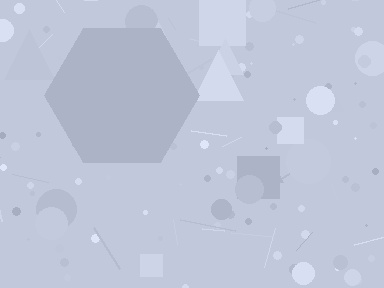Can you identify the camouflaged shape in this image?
The camouflaged shape is a hexagon.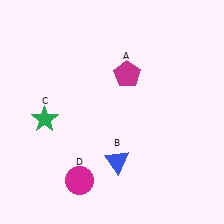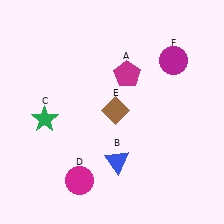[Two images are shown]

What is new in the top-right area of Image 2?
A magenta circle (F) was added in the top-right area of Image 2.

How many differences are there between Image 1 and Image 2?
There are 2 differences between the two images.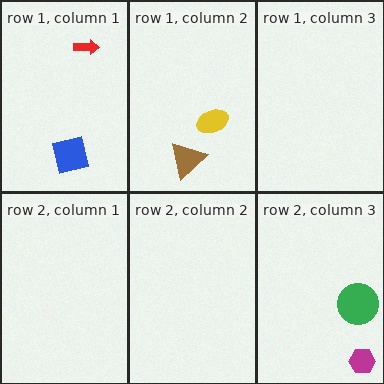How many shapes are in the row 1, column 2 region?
2.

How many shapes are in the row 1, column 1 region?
2.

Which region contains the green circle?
The row 2, column 3 region.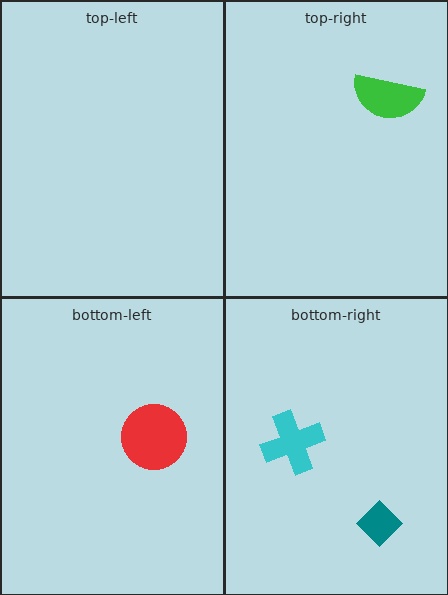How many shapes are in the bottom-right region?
2.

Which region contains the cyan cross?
The bottom-right region.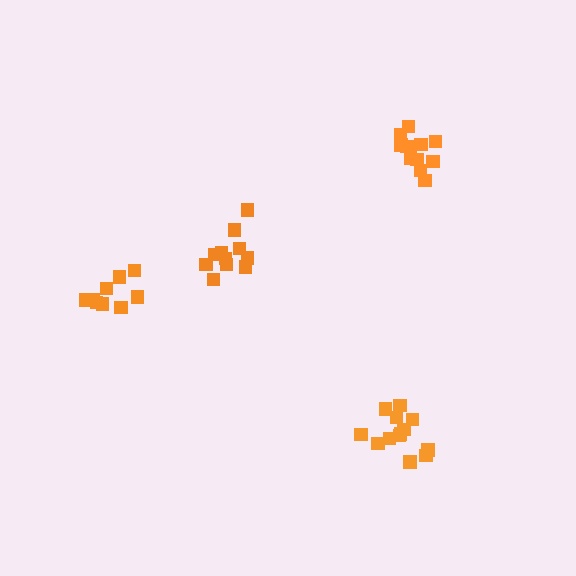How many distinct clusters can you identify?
There are 4 distinct clusters.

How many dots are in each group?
Group 1: 11 dots, Group 2: 13 dots, Group 3: 9 dots, Group 4: 11 dots (44 total).